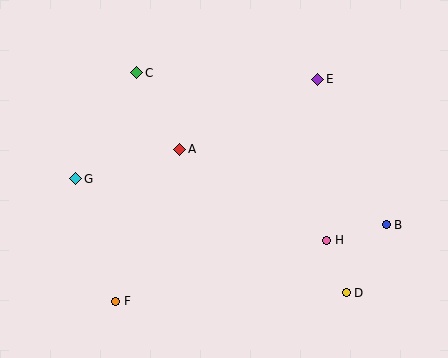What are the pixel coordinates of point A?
Point A is at (180, 149).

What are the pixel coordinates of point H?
Point H is at (327, 240).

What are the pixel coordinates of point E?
Point E is at (318, 79).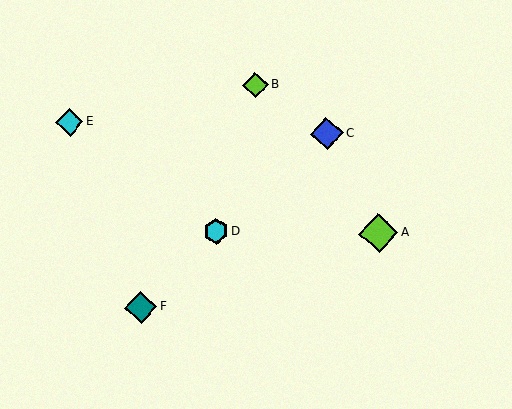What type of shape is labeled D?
Shape D is a cyan hexagon.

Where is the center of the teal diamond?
The center of the teal diamond is at (141, 307).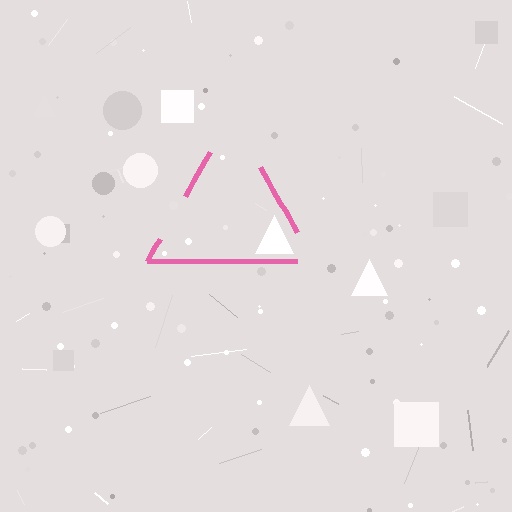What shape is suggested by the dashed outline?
The dashed outline suggests a triangle.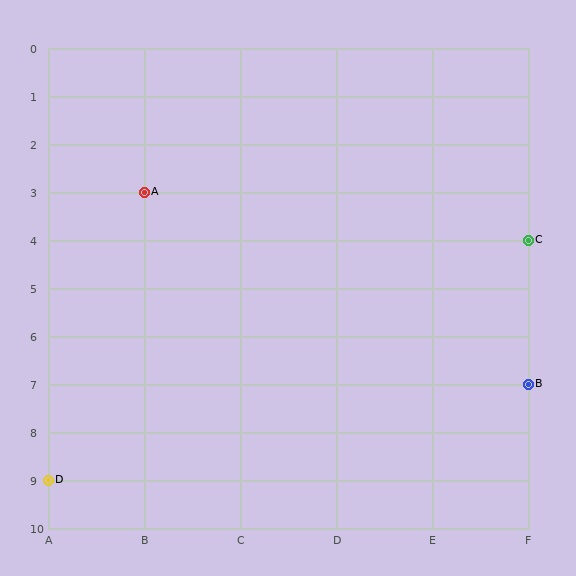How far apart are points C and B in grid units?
Points C and B are 3 rows apart.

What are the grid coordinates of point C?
Point C is at grid coordinates (F, 4).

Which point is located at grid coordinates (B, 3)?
Point A is at (B, 3).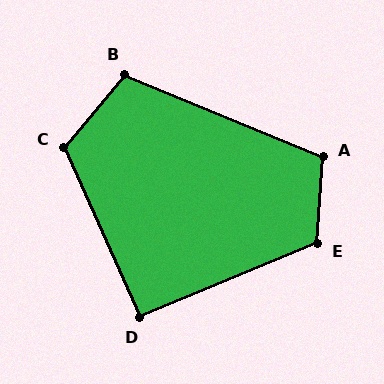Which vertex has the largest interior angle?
C, at approximately 116 degrees.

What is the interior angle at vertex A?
Approximately 109 degrees (obtuse).